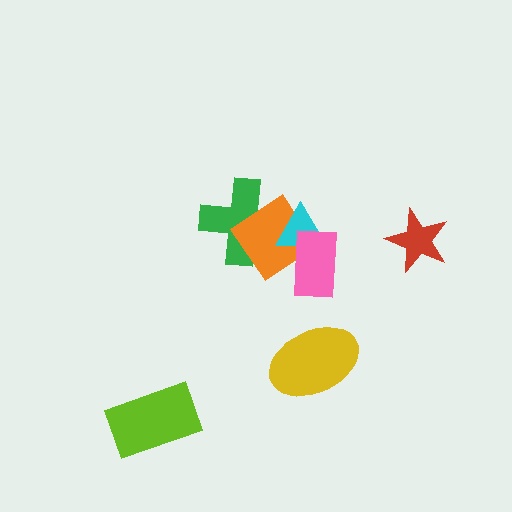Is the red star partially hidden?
No, no other shape covers it.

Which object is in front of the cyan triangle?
The pink rectangle is in front of the cyan triangle.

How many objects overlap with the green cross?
2 objects overlap with the green cross.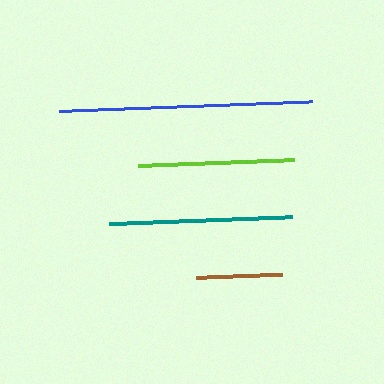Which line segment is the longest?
The blue line is the longest at approximately 253 pixels.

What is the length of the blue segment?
The blue segment is approximately 253 pixels long.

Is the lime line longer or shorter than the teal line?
The teal line is longer than the lime line.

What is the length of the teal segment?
The teal segment is approximately 183 pixels long.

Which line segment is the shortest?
The brown line is the shortest at approximately 87 pixels.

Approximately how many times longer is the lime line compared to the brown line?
The lime line is approximately 1.8 times the length of the brown line.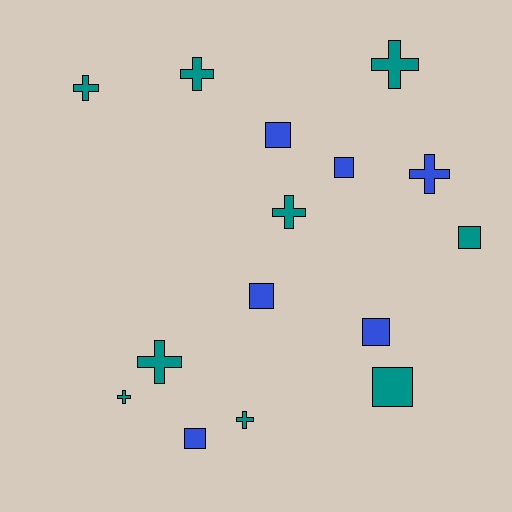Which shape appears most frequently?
Cross, with 8 objects.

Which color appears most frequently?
Teal, with 9 objects.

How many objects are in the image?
There are 15 objects.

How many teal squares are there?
There are 2 teal squares.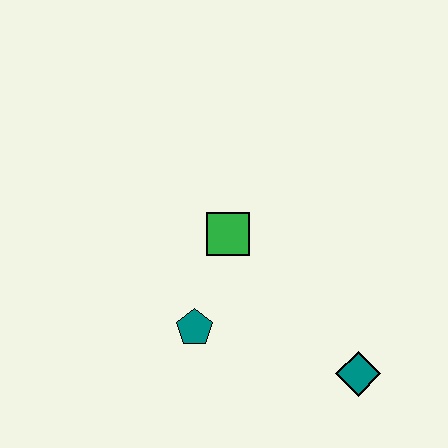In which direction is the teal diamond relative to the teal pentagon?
The teal diamond is to the right of the teal pentagon.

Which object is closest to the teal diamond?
The teal pentagon is closest to the teal diamond.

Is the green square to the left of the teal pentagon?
No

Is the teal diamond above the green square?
No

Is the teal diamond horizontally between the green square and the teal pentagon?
No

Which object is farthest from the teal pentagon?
The teal diamond is farthest from the teal pentagon.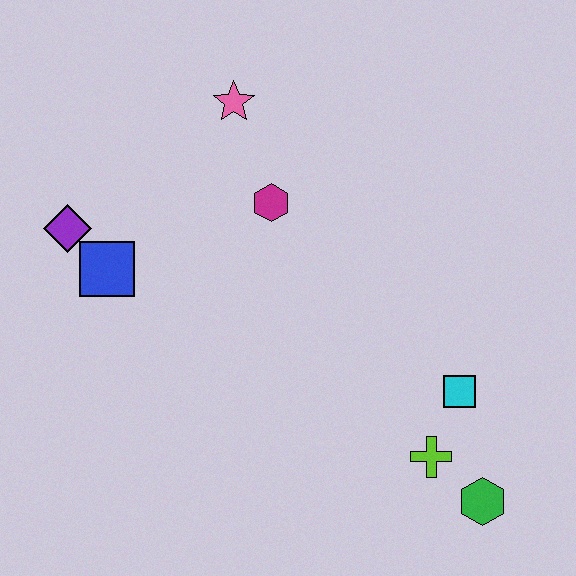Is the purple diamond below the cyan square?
No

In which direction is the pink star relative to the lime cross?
The pink star is above the lime cross.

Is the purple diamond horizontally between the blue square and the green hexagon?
No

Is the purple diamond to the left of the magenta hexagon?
Yes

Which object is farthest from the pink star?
The green hexagon is farthest from the pink star.